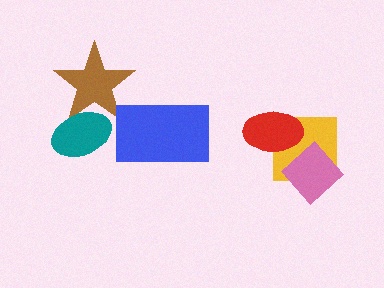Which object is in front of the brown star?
The teal ellipse is in front of the brown star.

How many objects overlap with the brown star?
1 object overlaps with the brown star.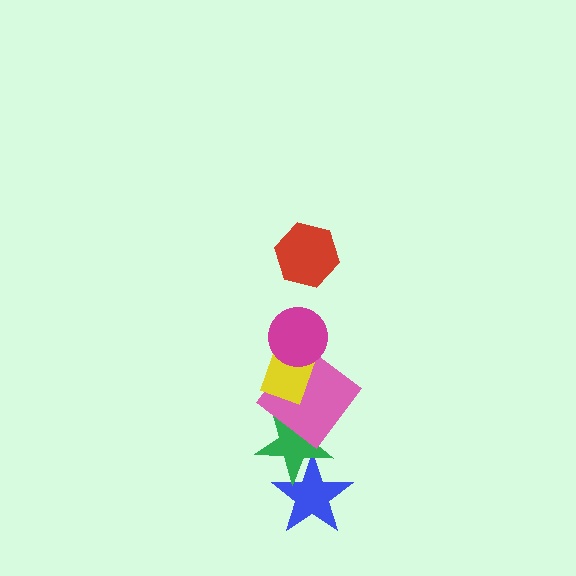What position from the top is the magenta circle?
The magenta circle is 2nd from the top.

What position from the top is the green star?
The green star is 5th from the top.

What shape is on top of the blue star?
The green star is on top of the blue star.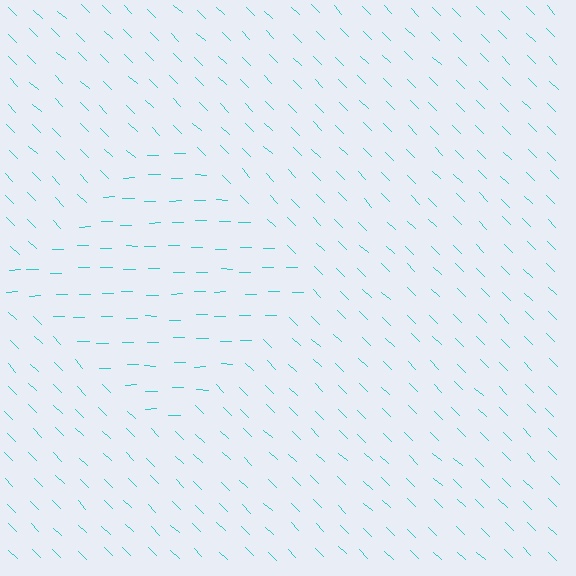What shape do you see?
I see a diamond.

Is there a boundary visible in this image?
Yes, there is a texture boundary formed by a change in line orientation.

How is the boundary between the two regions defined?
The boundary is defined purely by a change in line orientation (approximately 45 degrees difference). All lines are the same color and thickness.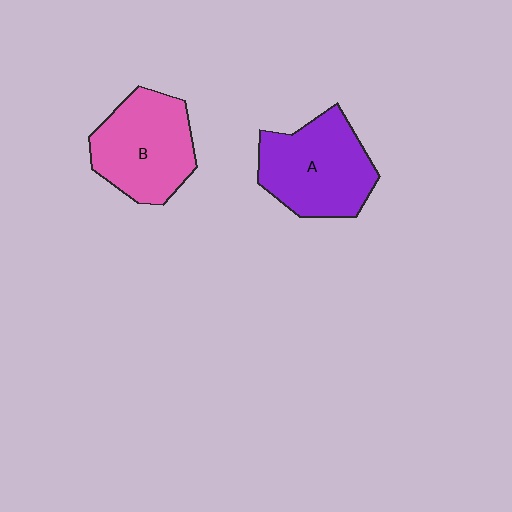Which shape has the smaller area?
Shape B (pink).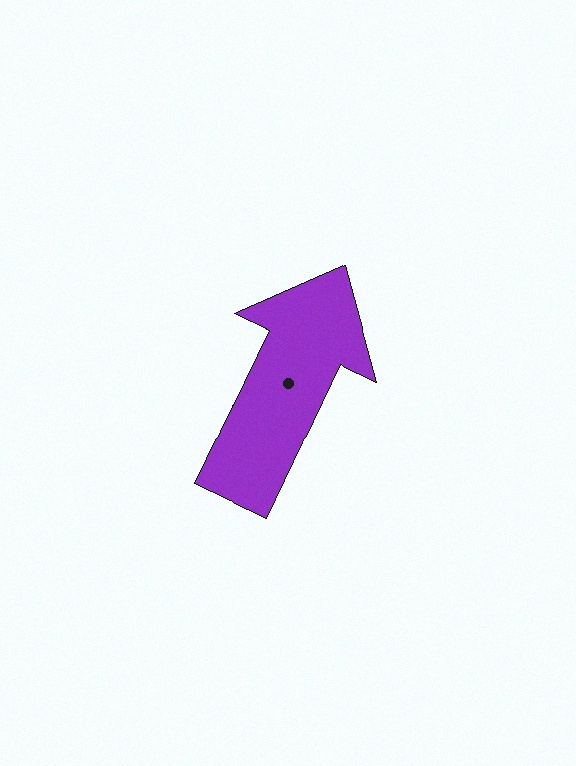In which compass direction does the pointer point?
Northeast.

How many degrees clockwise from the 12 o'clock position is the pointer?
Approximately 25 degrees.